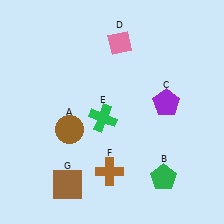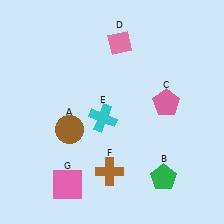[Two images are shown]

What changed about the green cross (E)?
In Image 1, E is green. In Image 2, it changed to cyan.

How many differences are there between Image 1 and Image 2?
There are 3 differences between the two images.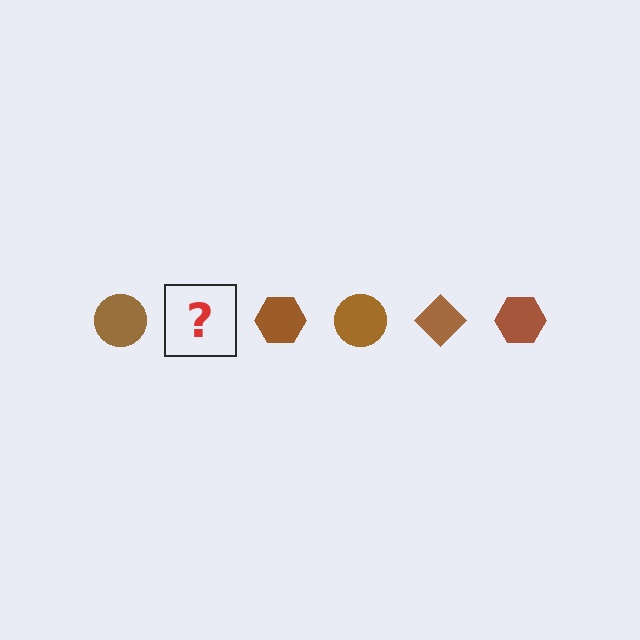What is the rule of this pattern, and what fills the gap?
The rule is that the pattern cycles through circle, diamond, hexagon shapes in brown. The gap should be filled with a brown diamond.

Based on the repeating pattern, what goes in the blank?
The blank should be a brown diamond.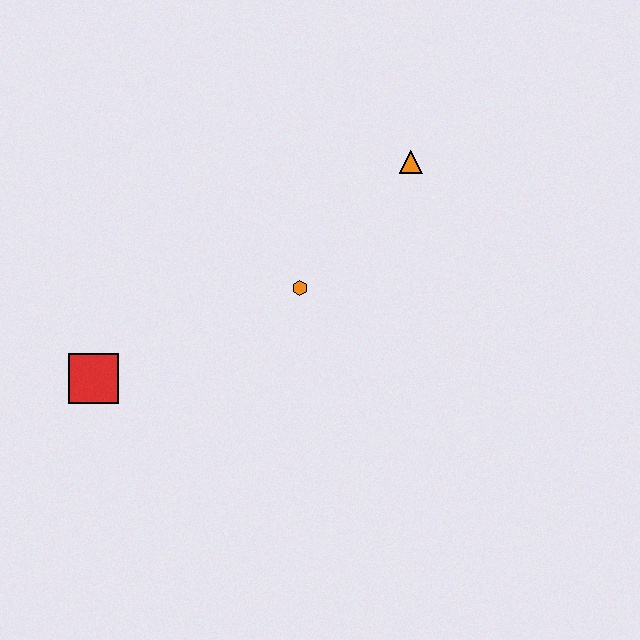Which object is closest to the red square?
The orange hexagon is closest to the red square.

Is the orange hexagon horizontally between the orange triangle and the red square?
Yes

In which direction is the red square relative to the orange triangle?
The red square is to the left of the orange triangle.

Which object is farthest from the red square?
The orange triangle is farthest from the red square.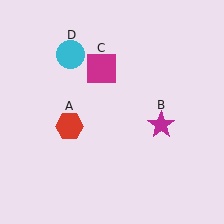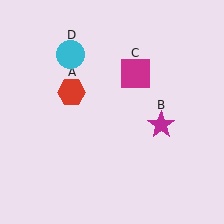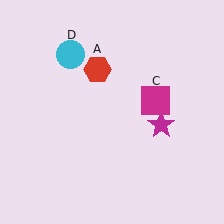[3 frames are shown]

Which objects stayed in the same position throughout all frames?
Magenta star (object B) and cyan circle (object D) remained stationary.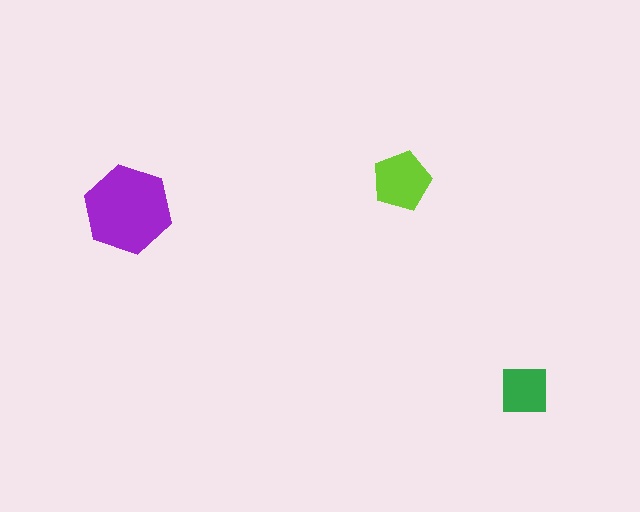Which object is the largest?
The purple hexagon.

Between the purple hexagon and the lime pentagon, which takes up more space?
The purple hexagon.